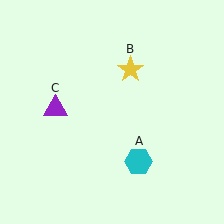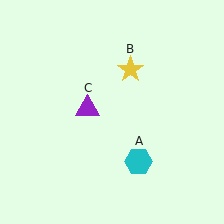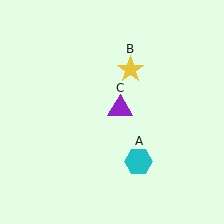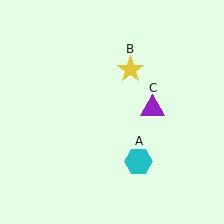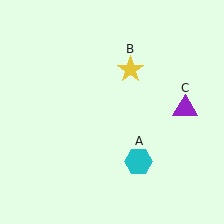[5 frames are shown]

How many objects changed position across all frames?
1 object changed position: purple triangle (object C).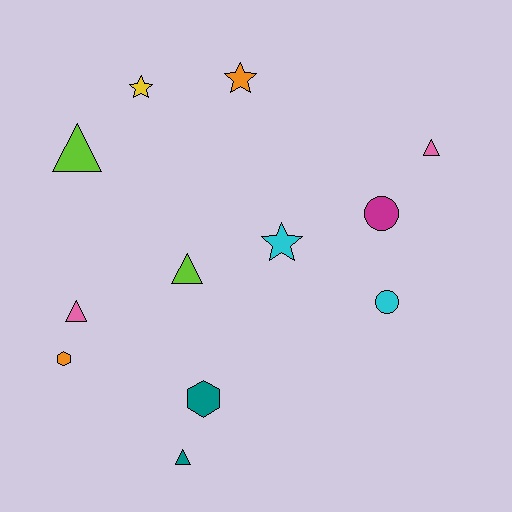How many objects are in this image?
There are 12 objects.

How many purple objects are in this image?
There are no purple objects.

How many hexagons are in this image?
There are 2 hexagons.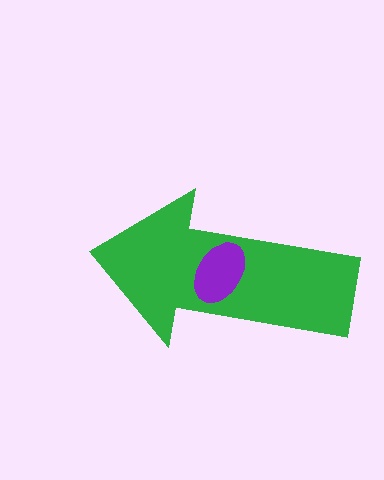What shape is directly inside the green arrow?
The purple ellipse.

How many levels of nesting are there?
2.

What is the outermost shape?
The green arrow.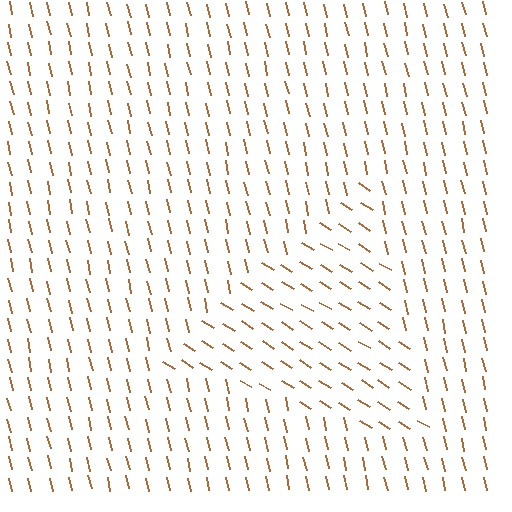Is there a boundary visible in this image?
Yes, there is a texture boundary formed by a change in line orientation.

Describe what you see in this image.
The image is filled with small brown line segments. A triangle region in the image has lines oriented differently from the surrounding lines, creating a visible texture boundary.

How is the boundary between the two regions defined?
The boundary is defined purely by a change in line orientation (approximately 45 degrees difference). All lines are the same color and thickness.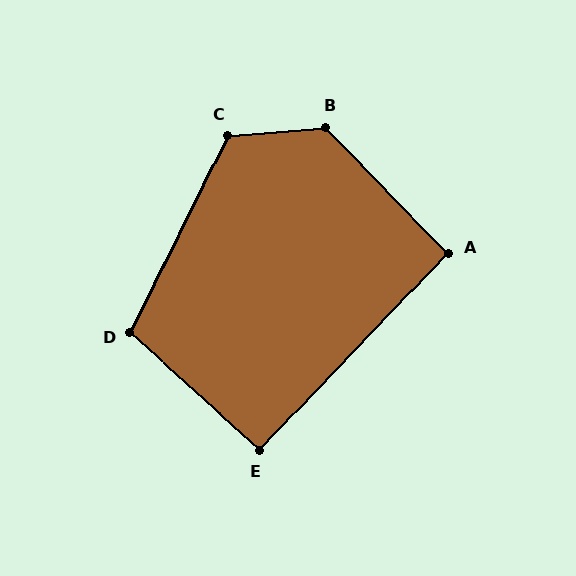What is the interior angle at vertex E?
Approximately 92 degrees (approximately right).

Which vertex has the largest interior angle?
B, at approximately 130 degrees.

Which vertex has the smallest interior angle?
A, at approximately 92 degrees.